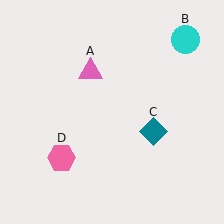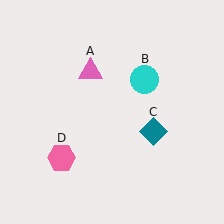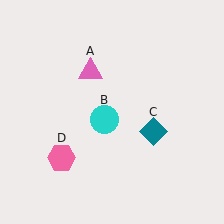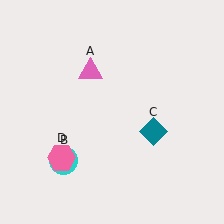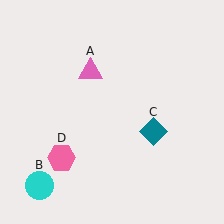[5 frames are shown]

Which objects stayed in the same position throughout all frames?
Pink triangle (object A) and teal diamond (object C) and pink hexagon (object D) remained stationary.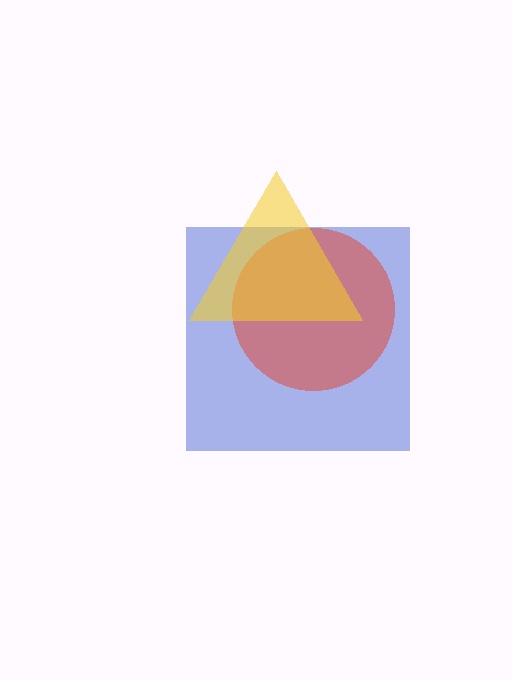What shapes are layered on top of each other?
The layered shapes are: a blue square, a red circle, a yellow triangle.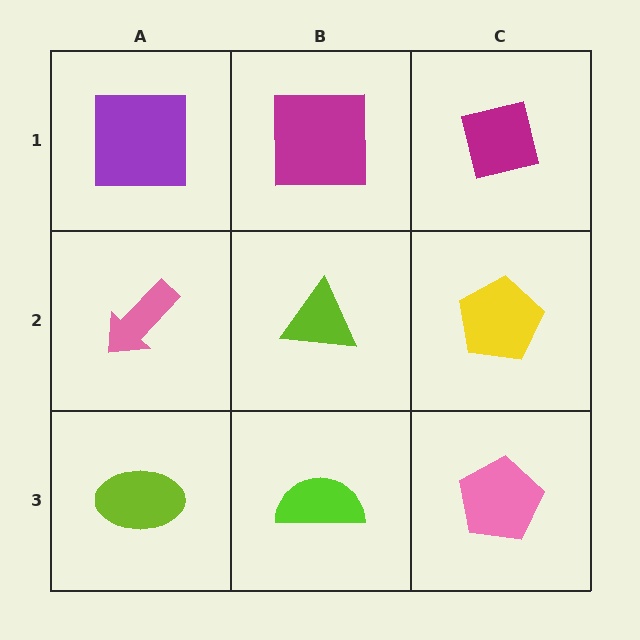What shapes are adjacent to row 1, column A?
A pink arrow (row 2, column A), a magenta square (row 1, column B).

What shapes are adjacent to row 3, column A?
A pink arrow (row 2, column A), a lime semicircle (row 3, column B).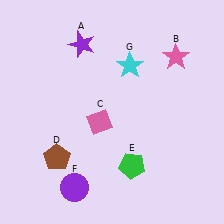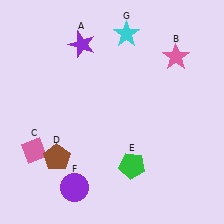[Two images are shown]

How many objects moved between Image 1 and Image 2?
2 objects moved between the two images.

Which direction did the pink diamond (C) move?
The pink diamond (C) moved left.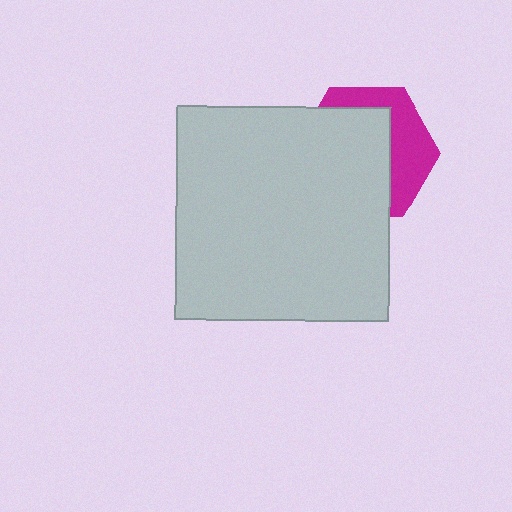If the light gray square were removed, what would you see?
You would see the complete magenta hexagon.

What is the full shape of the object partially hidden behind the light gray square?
The partially hidden object is a magenta hexagon.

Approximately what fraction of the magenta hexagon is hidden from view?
Roughly 63% of the magenta hexagon is hidden behind the light gray square.